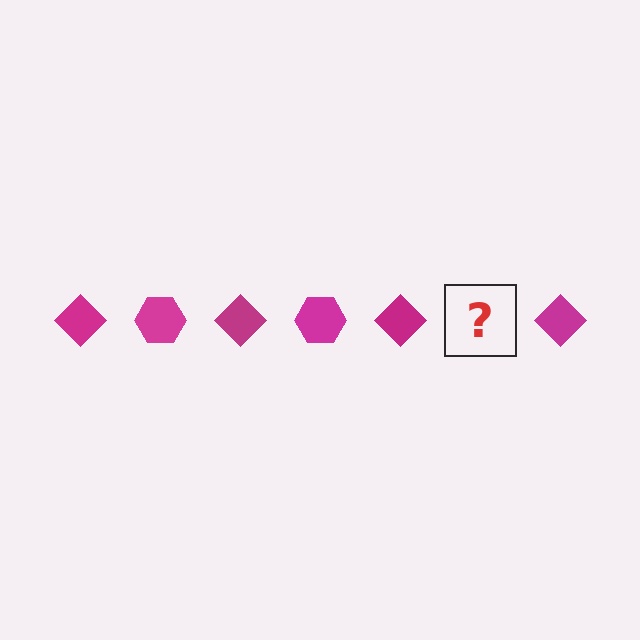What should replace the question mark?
The question mark should be replaced with a magenta hexagon.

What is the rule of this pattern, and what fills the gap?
The rule is that the pattern cycles through diamond, hexagon shapes in magenta. The gap should be filled with a magenta hexagon.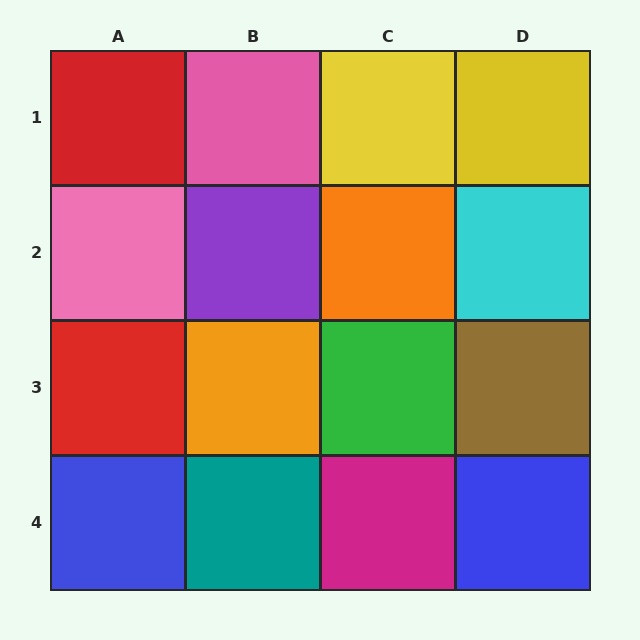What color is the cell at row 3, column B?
Orange.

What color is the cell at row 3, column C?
Green.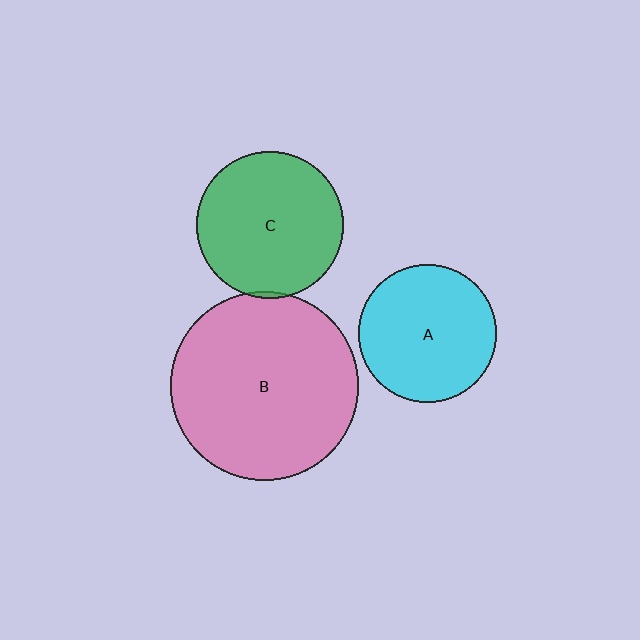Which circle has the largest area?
Circle B (pink).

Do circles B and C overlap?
Yes.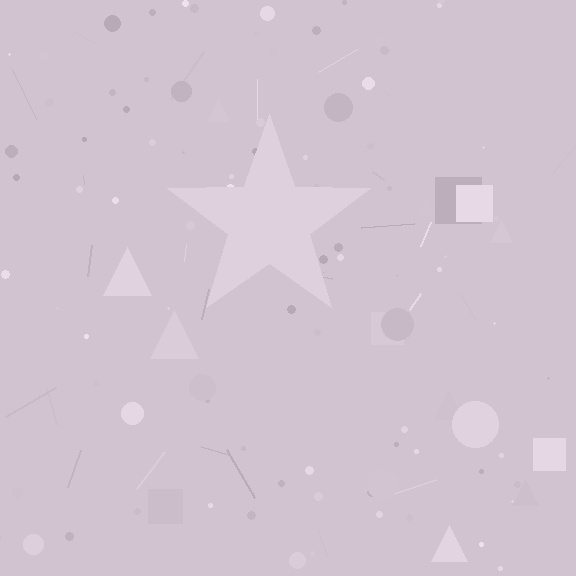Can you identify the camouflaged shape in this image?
The camouflaged shape is a star.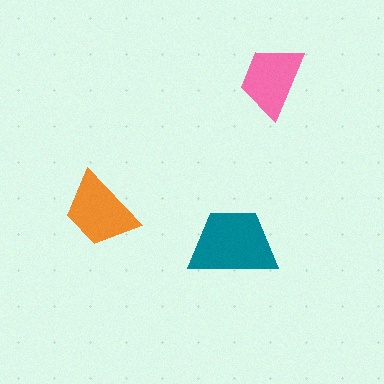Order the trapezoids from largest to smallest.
the teal one, the orange one, the pink one.